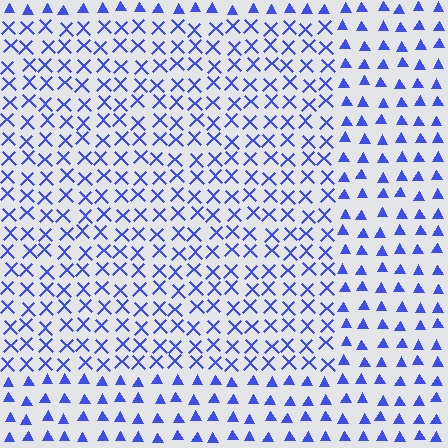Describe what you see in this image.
The image is filled with small blue elements arranged in a uniform grid. A rectangle-shaped region contains X marks, while the surrounding area contains triangles. The boundary is defined purely by the change in element shape.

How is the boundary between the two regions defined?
The boundary is defined by a change in element shape: X marks inside vs. triangles outside. All elements share the same color and spacing.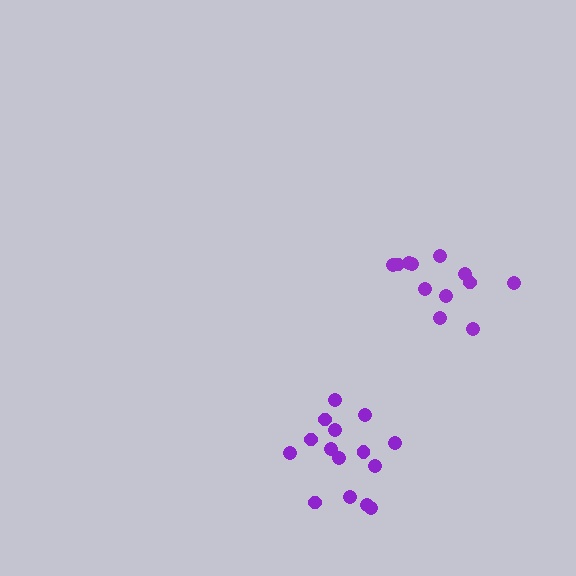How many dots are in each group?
Group 1: 15 dots, Group 2: 12 dots (27 total).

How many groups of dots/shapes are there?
There are 2 groups.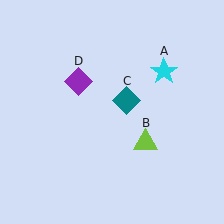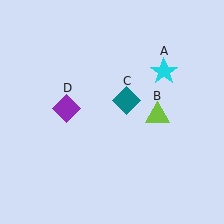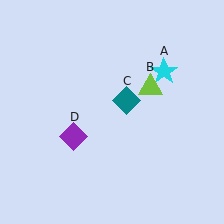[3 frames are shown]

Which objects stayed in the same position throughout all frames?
Cyan star (object A) and teal diamond (object C) remained stationary.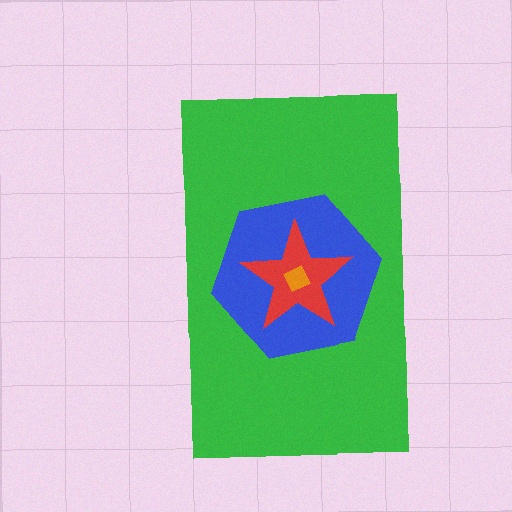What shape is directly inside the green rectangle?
The blue hexagon.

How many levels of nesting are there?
4.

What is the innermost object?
The orange square.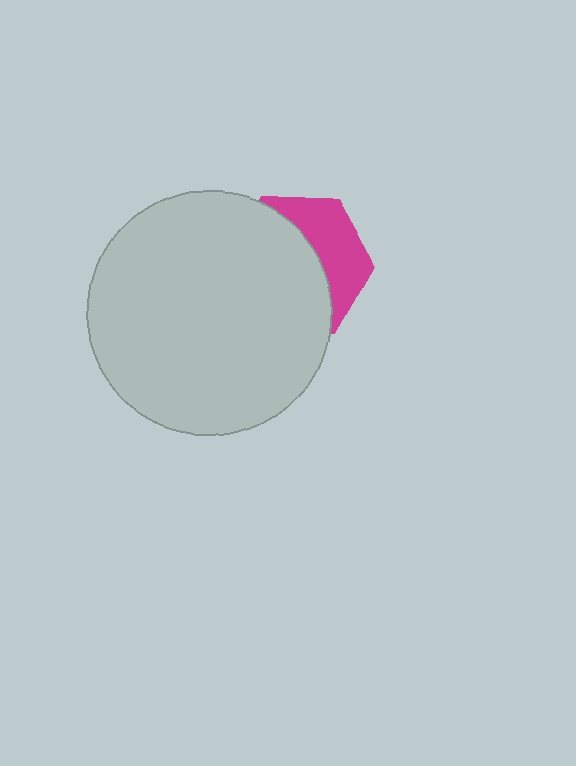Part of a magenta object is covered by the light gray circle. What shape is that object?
It is a hexagon.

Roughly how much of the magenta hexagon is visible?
A small part of it is visible (roughly 37%).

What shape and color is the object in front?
The object in front is a light gray circle.